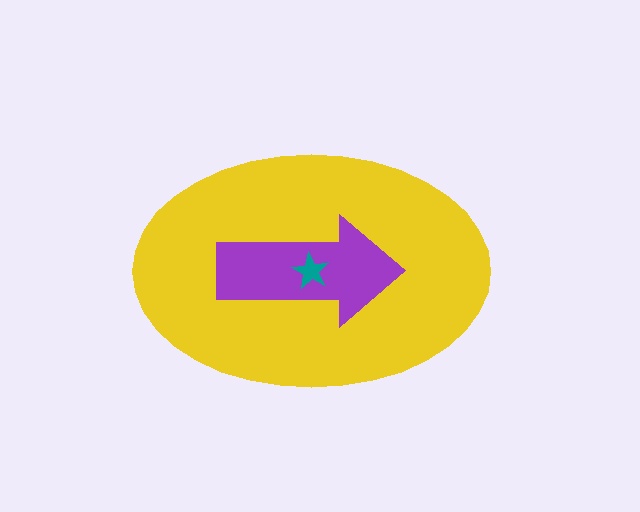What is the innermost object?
The teal star.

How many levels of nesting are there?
3.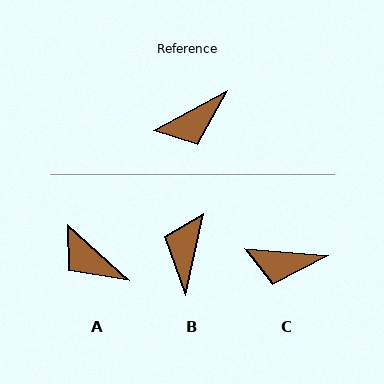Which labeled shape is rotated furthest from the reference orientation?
B, about 132 degrees away.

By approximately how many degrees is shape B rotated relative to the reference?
Approximately 132 degrees clockwise.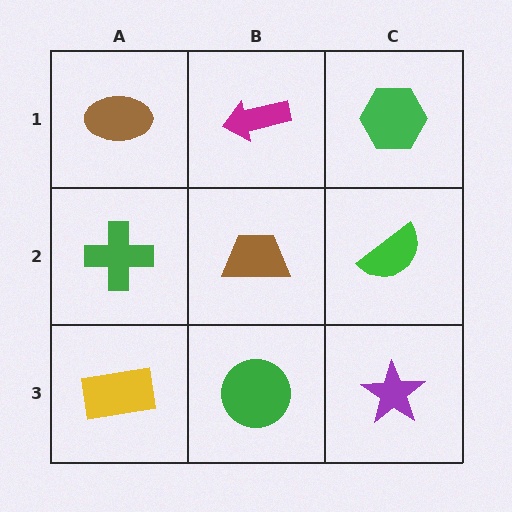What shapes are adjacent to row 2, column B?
A magenta arrow (row 1, column B), a green circle (row 3, column B), a green cross (row 2, column A), a green semicircle (row 2, column C).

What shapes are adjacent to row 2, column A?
A brown ellipse (row 1, column A), a yellow rectangle (row 3, column A), a brown trapezoid (row 2, column B).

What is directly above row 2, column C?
A green hexagon.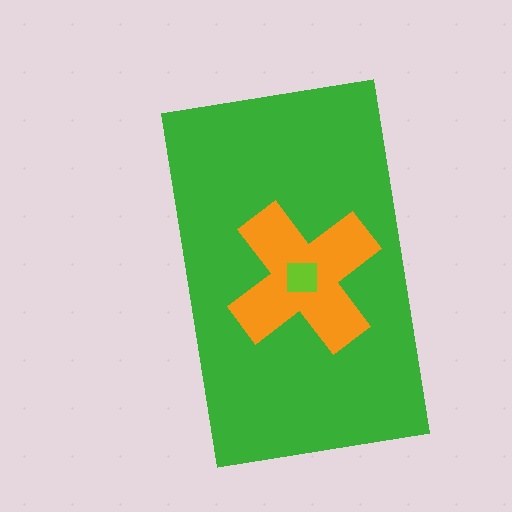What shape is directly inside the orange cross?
The lime square.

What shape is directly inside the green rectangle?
The orange cross.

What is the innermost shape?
The lime square.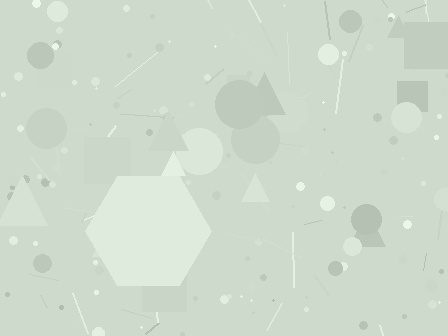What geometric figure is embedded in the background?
A hexagon is embedded in the background.